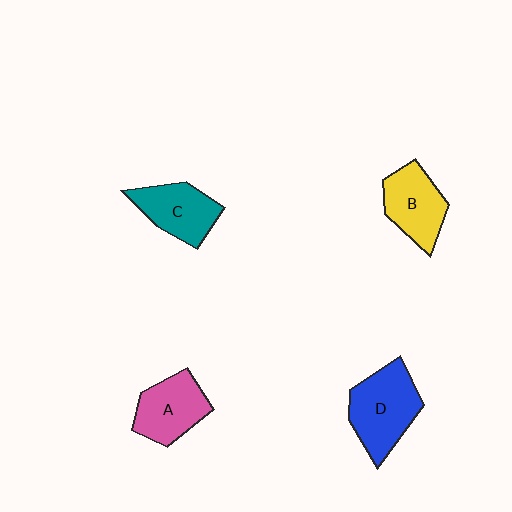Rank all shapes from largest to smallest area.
From largest to smallest: D (blue), A (pink), B (yellow), C (teal).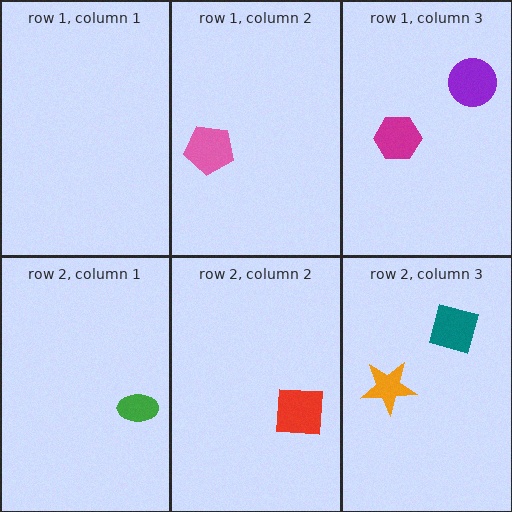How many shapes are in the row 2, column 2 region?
1.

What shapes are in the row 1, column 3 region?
The magenta hexagon, the purple circle.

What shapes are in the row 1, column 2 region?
The pink pentagon.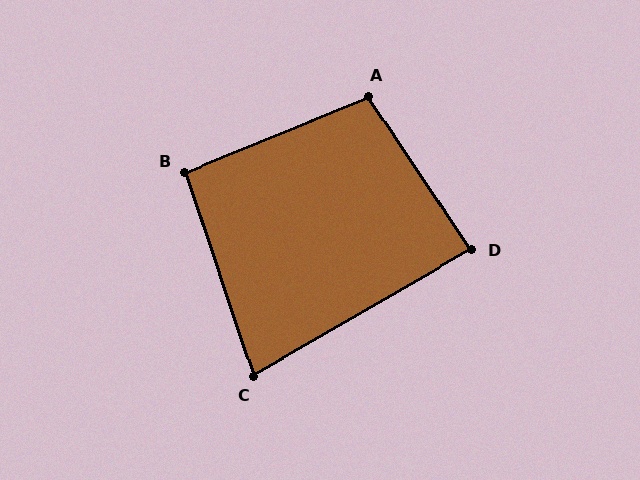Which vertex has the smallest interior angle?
C, at approximately 79 degrees.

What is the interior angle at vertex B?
Approximately 94 degrees (approximately right).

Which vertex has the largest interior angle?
A, at approximately 101 degrees.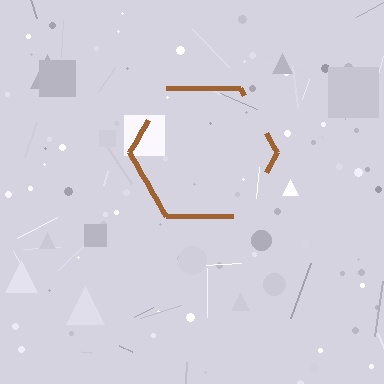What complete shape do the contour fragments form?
The contour fragments form a hexagon.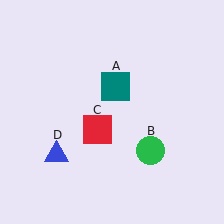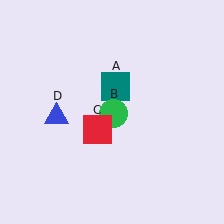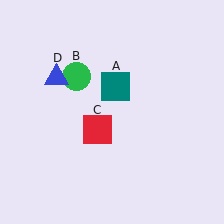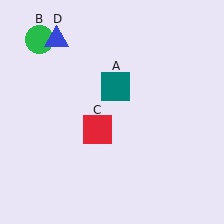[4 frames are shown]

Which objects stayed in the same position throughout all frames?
Teal square (object A) and red square (object C) remained stationary.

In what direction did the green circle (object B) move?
The green circle (object B) moved up and to the left.